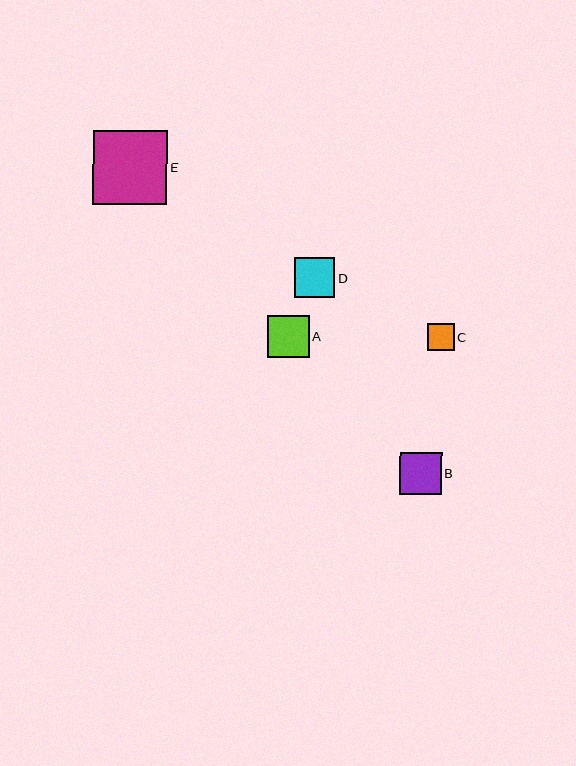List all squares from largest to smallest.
From largest to smallest: E, A, B, D, C.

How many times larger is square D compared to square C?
Square D is approximately 1.5 times the size of square C.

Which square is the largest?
Square E is the largest with a size of approximately 74 pixels.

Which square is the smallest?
Square C is the smallest with a size of approximately 27 pixels.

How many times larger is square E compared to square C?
Square E is approximately 2.7 times the size of square C.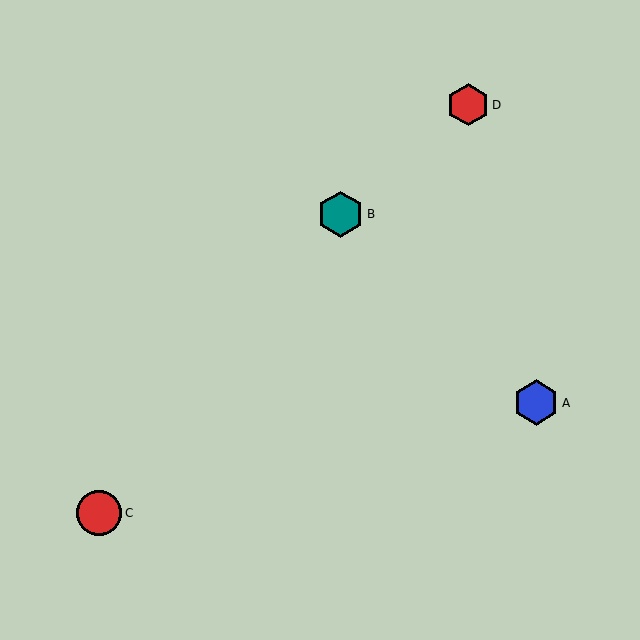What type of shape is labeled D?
Shape D is a red hexagon.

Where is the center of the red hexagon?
The center of the red hexagon is at (468, 105).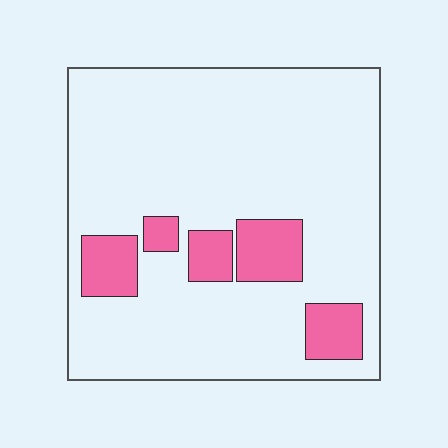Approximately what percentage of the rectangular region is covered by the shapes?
Approximately 15%.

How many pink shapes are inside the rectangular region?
5.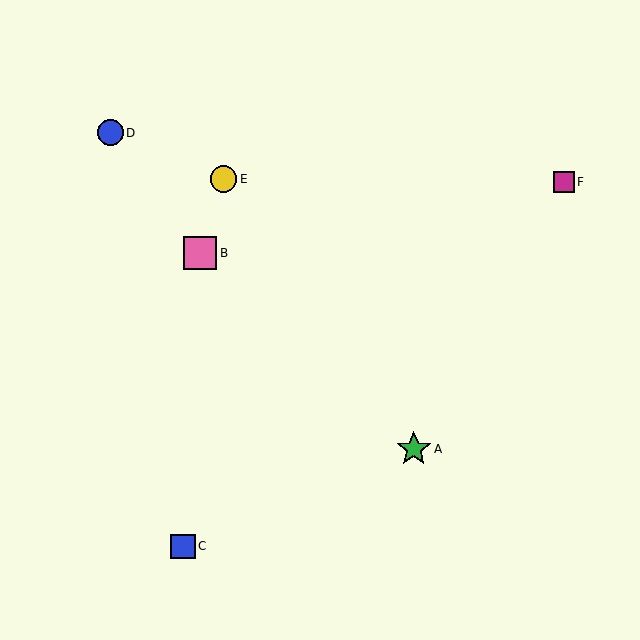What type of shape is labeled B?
Shape B is a pink square.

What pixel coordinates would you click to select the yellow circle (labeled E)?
Click at (224, 179) to select the yellow circle E.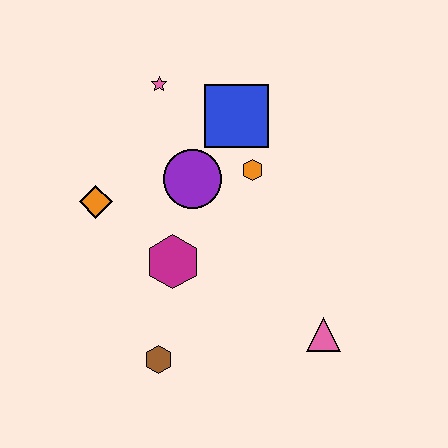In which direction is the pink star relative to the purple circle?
The pink star is above the purple circle.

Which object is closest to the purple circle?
The orange hexagon is closest to the purple circle.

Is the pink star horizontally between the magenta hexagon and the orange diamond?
Yes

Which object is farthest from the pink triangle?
The pink star is farthest from the pink triangle.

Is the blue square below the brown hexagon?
No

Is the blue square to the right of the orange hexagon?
No